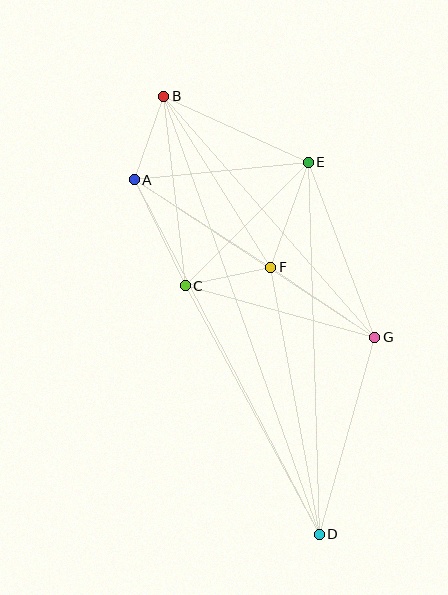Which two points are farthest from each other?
Points B and D are farthest from each other.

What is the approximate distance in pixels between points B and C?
The distance between B and C is approximately 191 pixels.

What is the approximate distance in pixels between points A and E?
The distance between A and E is approximately 175 pixels.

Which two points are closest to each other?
Points C and F are closest to each other.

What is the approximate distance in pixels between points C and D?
The distance between C and D is approximately 282 pixels.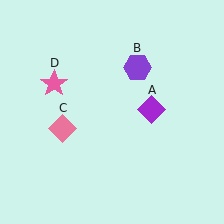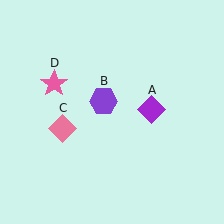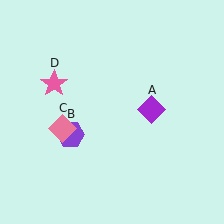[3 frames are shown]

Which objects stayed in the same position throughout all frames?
Purple diamond (object A) and pink diamond (object C) and pink star (object D) remained stationary.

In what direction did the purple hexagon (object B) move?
The purple hexagon (object B) moved down and to the left.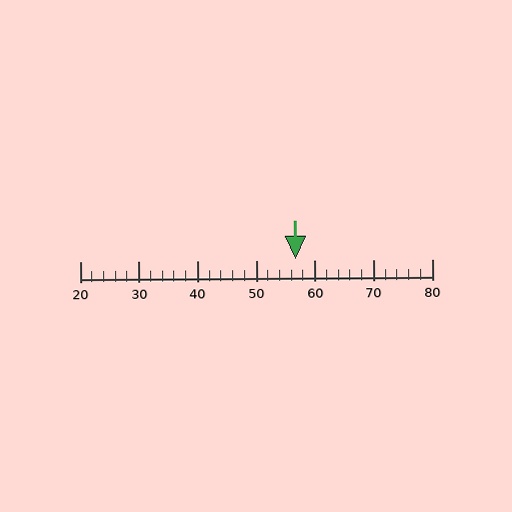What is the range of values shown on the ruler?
The ruler shows values from 20 to 80.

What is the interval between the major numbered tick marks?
The major tick marks are spaced 10 units apart.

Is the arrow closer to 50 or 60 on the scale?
The arrow is closer to 60.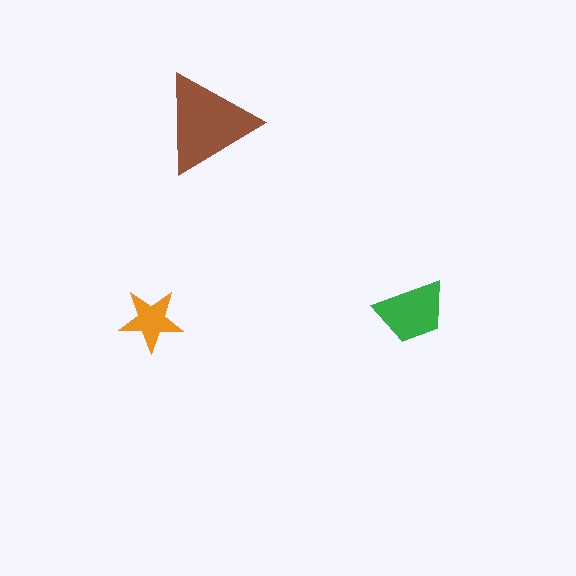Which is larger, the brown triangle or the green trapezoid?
The brown triangle.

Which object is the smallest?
The orange star.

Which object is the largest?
The brown triangle.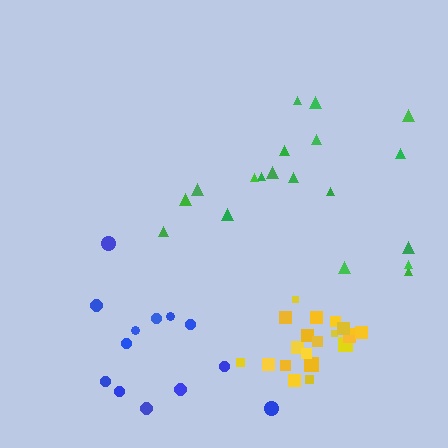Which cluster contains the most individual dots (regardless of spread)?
Yellow (20).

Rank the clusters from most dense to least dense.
yellow, blue, green.